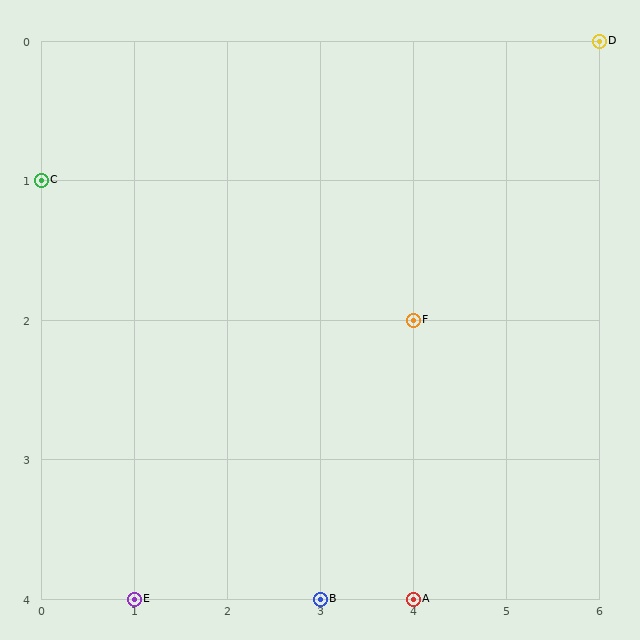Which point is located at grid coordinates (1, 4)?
Point E is at (1, 4).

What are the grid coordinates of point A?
Point A is at grid coordinates (4, 4).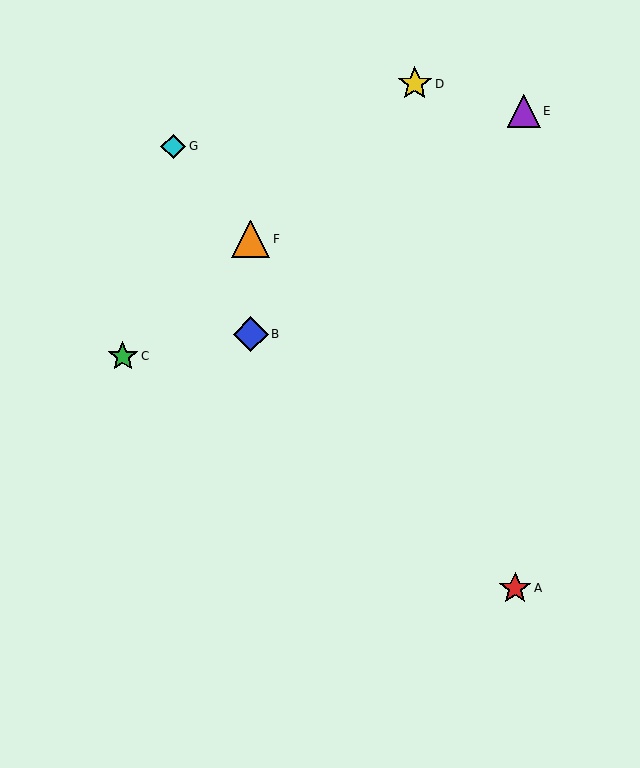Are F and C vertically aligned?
No, F is at x≈251 and C is at x≈123.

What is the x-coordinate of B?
Object B is at x≈251.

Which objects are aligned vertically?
Objects B, F are aligned vertically.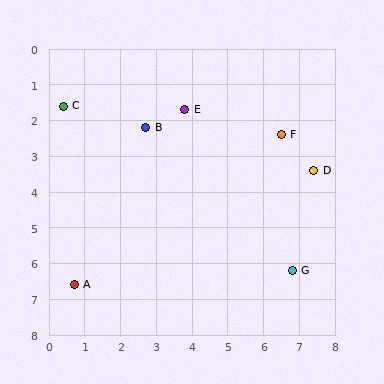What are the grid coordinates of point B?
Point B is at approximately (2.7, 2.2).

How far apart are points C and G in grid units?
Points C and G are about 7.9 grid units apart.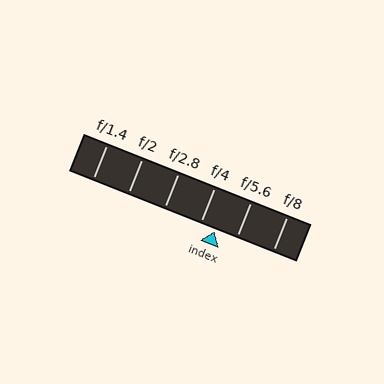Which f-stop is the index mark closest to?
The index mark is closest to f/4.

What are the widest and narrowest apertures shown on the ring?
The widest aperture shown is f/1.4 and the narrowest is f/8.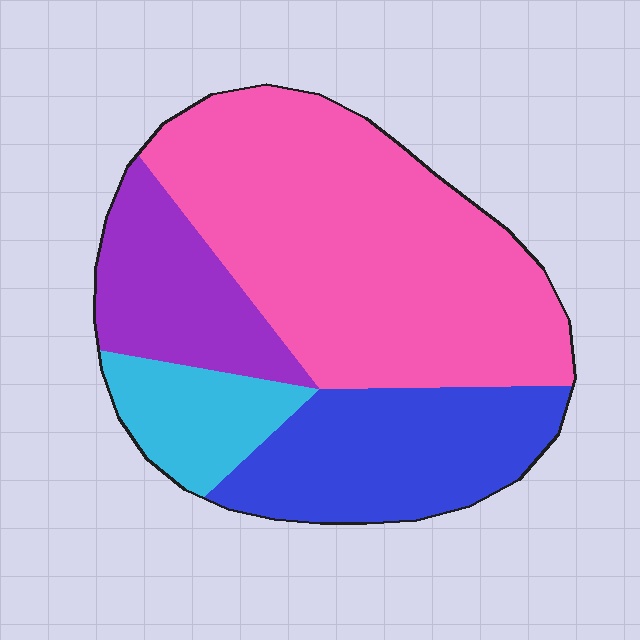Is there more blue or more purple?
Blue.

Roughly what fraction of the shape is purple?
Purple covers 16% of the shape.